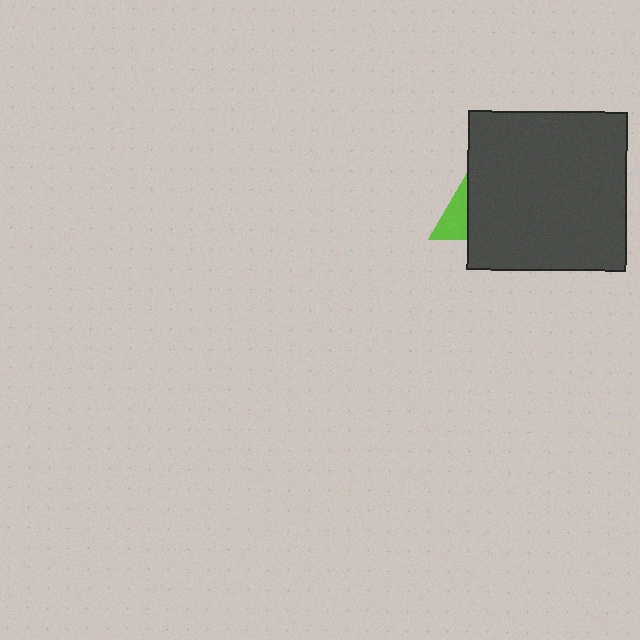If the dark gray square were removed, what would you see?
You would see the complete lime triangle.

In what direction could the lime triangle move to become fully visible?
The lime triangle could move left. That would shift it out from behind the dark gray square entirely.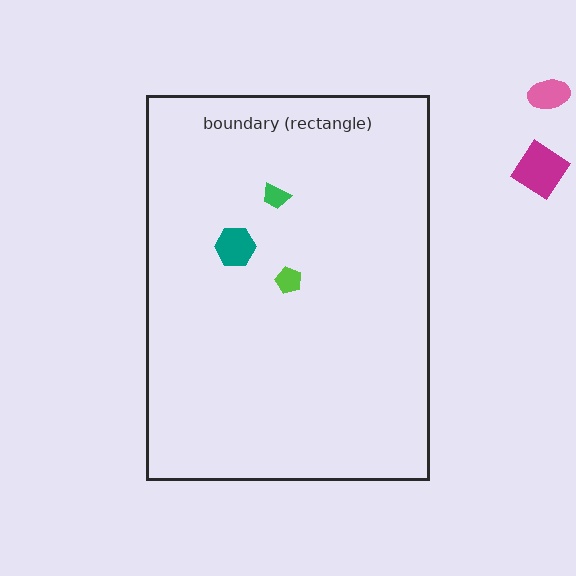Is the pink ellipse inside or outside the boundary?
Outside.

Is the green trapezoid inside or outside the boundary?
Inside.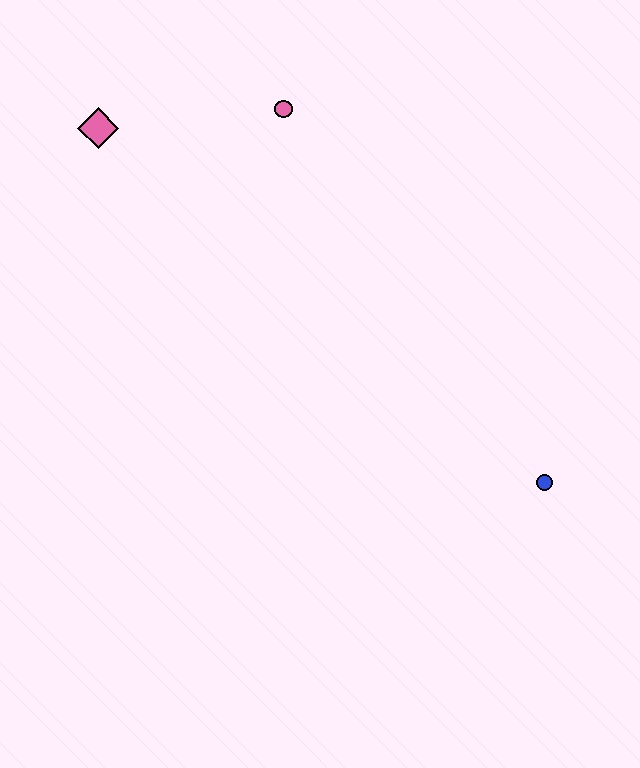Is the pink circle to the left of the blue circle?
Yes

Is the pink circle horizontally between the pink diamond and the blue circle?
Yes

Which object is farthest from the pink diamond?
The blue circle is farthest from the pink diamond.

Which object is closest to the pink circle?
The pink diamond is closest to the pink circle.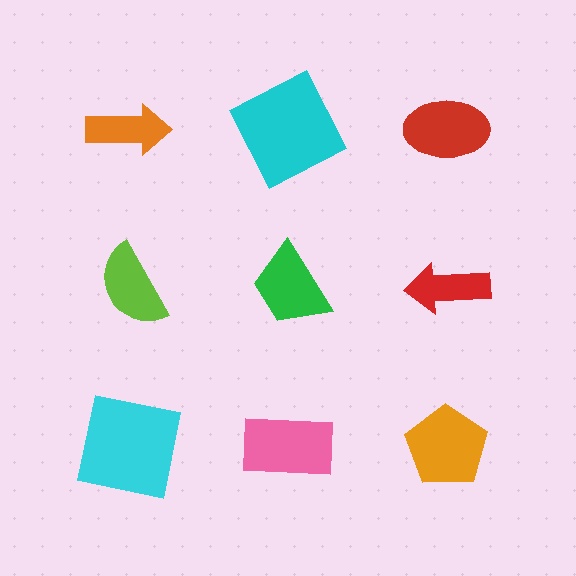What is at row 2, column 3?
A red arrow.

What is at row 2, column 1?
A lime semicircle.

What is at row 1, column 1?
An orange arrow.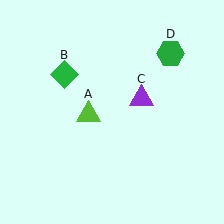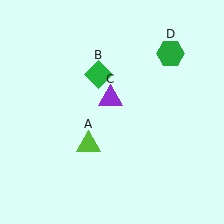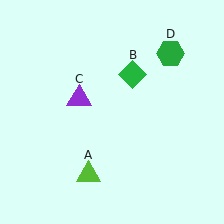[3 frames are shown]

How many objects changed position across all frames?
3 objects changed position: lime triangle (object A), green diamond (object B), purple triangle (object C).